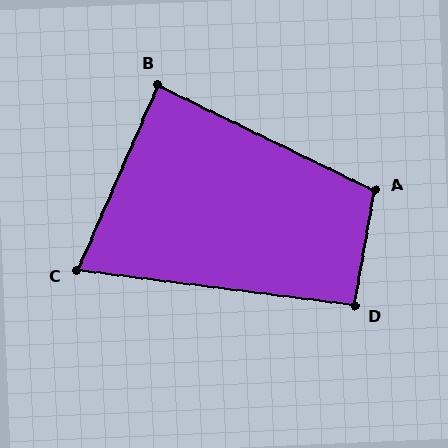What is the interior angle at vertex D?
Approximately 92 degrees (approximately right).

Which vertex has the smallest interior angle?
C, at approximately 74 degrees.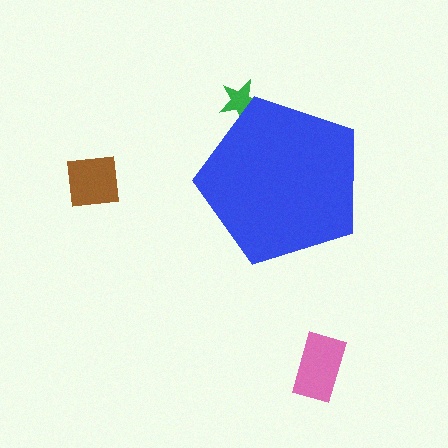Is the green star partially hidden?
Yes, the green star is partially hidden behind the blue pentagon.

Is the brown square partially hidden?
No, the brown square is fully visible.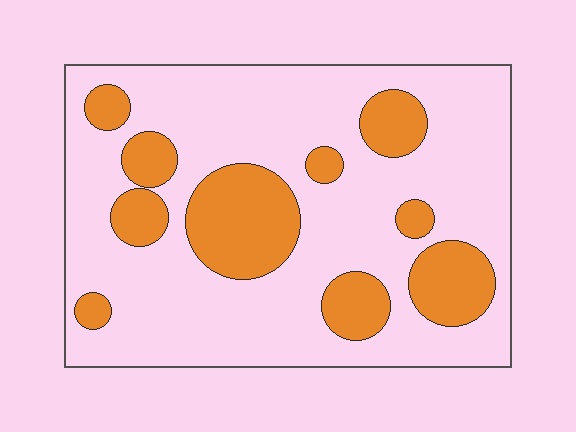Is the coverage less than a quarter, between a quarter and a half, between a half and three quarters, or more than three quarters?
Between a quarter and a half.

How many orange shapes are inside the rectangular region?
10.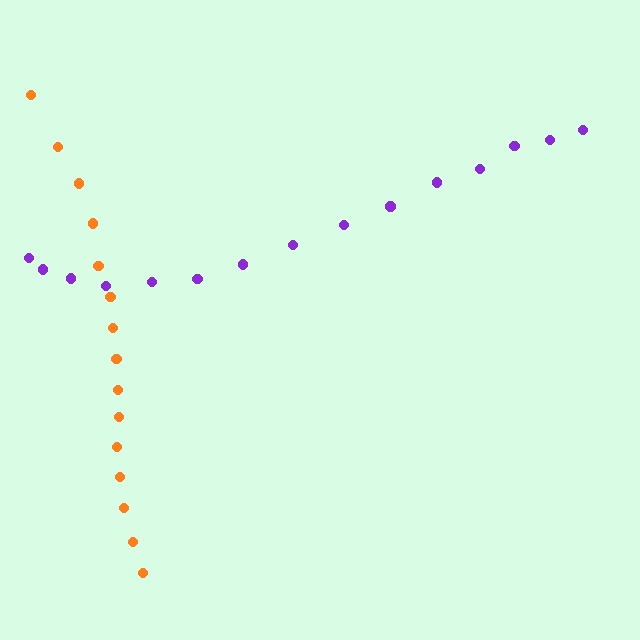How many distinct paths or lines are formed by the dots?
There are 2 distinct paths.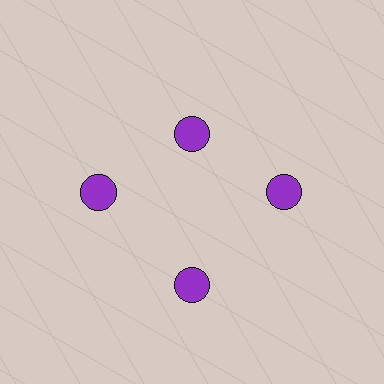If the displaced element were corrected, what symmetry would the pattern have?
It would have 4-fold rotational symmetry — the pattern would map onto itself every 90 degrees.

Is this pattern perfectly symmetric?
No. The 4 purple circles are arranged in a ring, but one element near the 12 o'clock position is pulled inward toward the center, breaking the 4-fold rotational symmetry.